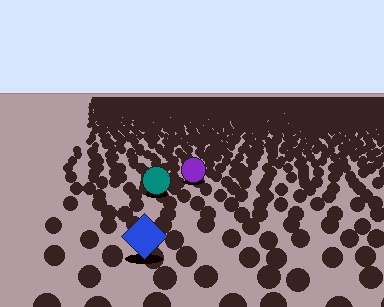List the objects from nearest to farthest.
From nearest to farthest: the blue diamond, the teal circle, the purple circle.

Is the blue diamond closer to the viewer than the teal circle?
Yes. The blue diamond is closer — you can tell from the texture gradient: the ground texture is coarser near it.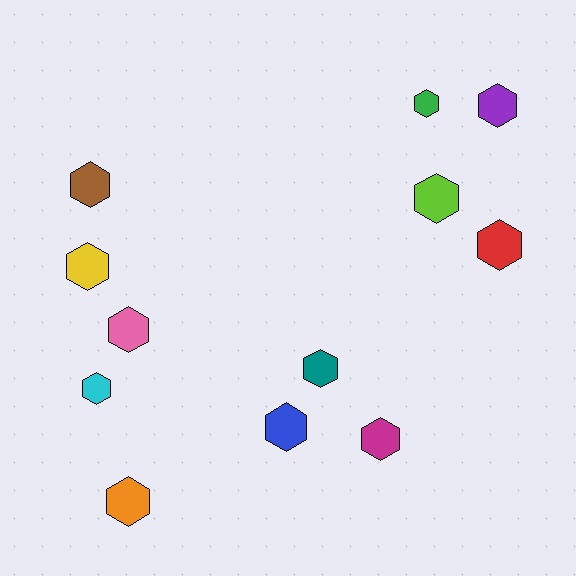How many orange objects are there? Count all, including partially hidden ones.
There is 1 orange object.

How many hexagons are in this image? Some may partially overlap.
There are 12 hexagons.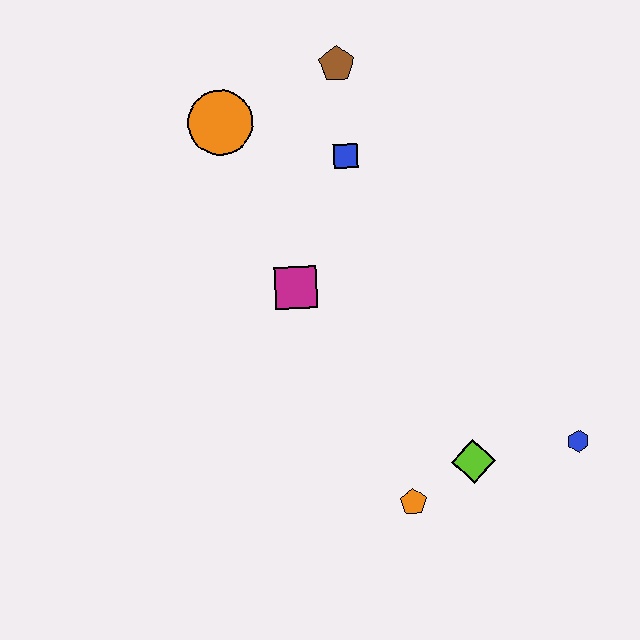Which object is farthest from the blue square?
The blue hexagon is farthest from the blue square.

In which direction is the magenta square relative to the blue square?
The magenta square is below the blue square.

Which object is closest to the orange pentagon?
The lime diamond is closest to the orange pentagon.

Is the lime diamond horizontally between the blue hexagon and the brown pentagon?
Yes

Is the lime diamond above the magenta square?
No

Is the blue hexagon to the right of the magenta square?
Yes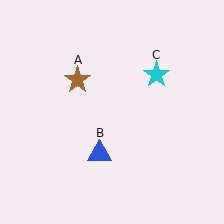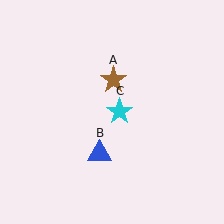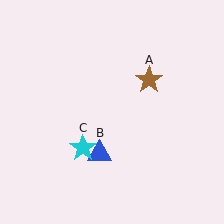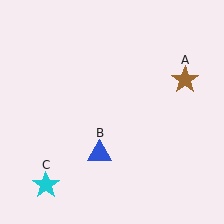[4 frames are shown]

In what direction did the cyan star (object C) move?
The cyan star (object C) moved down and to the left.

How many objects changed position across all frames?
2 objects changed position: brown star (object A), cyan star (object C).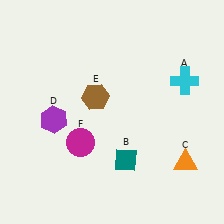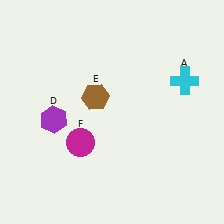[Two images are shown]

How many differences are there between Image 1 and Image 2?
There are 2 differences between the two images.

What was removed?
The orange triangle (C), the teal diamond (B) were removed in Image 2.